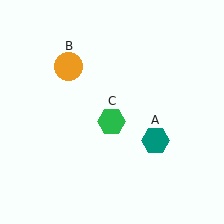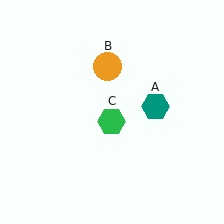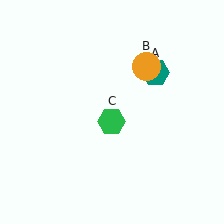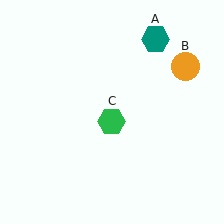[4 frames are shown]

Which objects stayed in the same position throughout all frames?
Green hexagon (object C) remained stationary.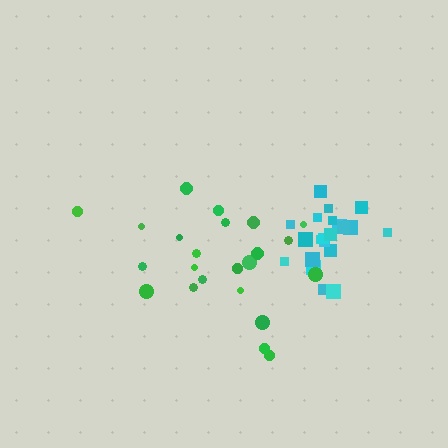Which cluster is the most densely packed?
Cyan.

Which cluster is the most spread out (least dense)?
Green.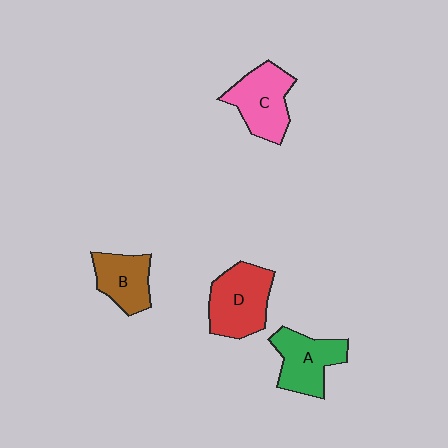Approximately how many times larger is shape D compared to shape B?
Approximately 1.4 times.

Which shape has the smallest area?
Shape B (brown).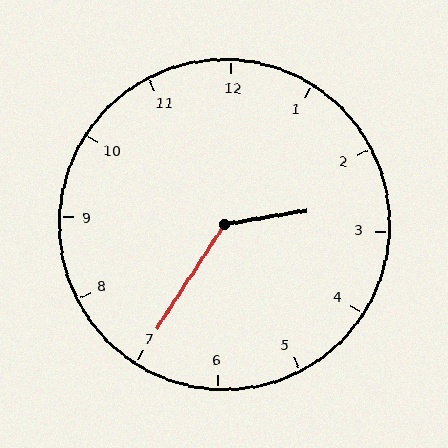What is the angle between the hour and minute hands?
Approximately 132 degrees.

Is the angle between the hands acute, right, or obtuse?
It is obtuse.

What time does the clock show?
2:35.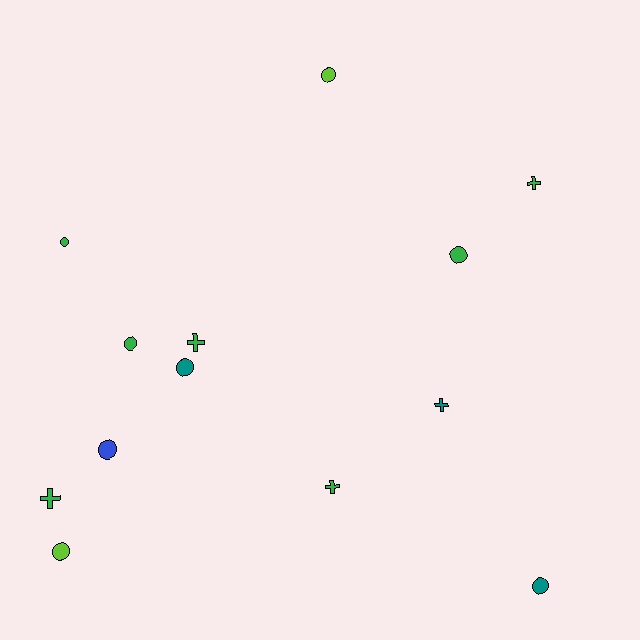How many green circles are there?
There are 3 green circles.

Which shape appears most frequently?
Circle, with 8 objects.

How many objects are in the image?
There are 13 objects.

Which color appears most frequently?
Green, with 7 objects.